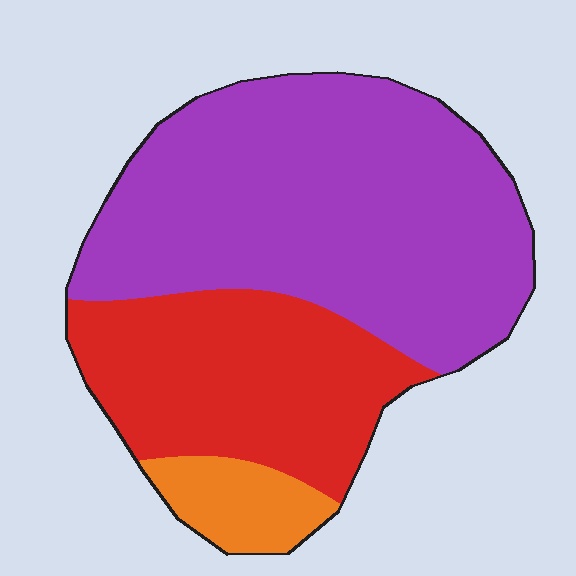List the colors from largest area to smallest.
From largest to smallest: purple, red, orange.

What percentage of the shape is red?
Red takes up about one third (1/3) of the shape.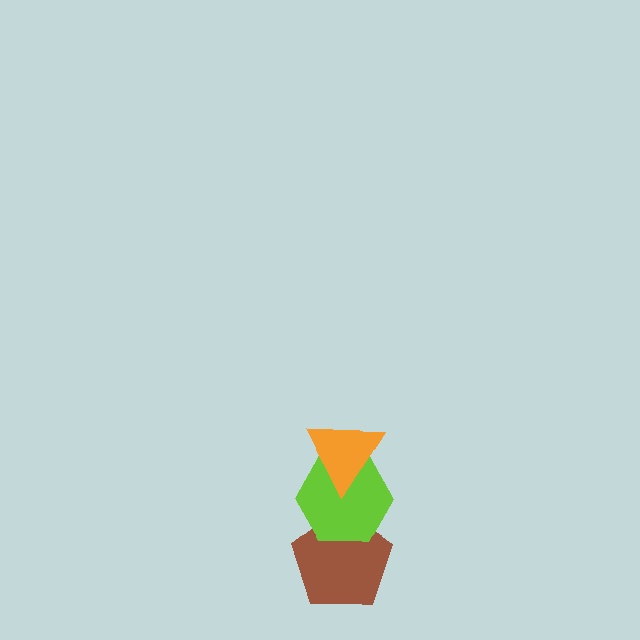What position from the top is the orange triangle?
The orange triangle is 1st from the top.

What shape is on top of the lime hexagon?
The orange triangle is on top of the lime hexagon.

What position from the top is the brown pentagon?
The brown pentagon is 3rd from the top.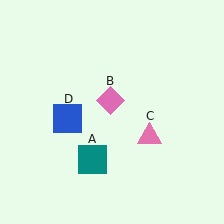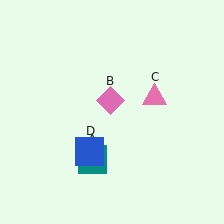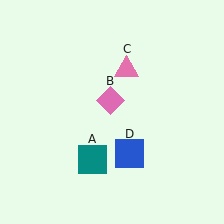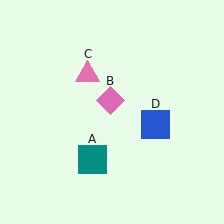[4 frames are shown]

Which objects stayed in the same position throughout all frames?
Teal square (object A) and pink diamond (object B) remained stationary.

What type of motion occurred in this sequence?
The pink triangle (object C), blue square (object D) rotated counterclockwise around the center of the scene.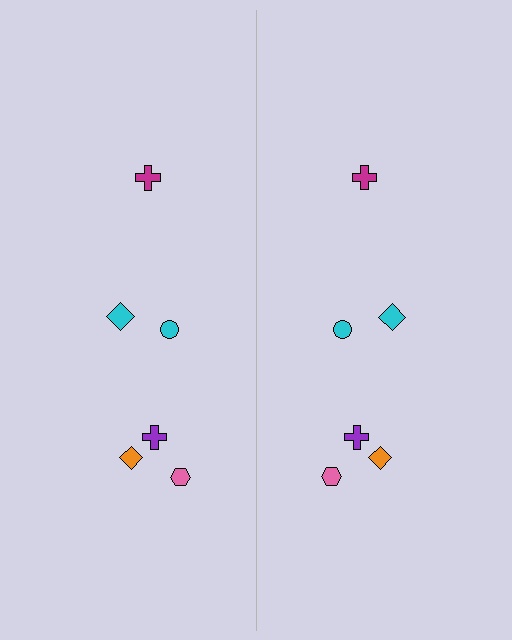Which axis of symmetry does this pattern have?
The pattern has a vertical axis of symmetry running through the center of the image.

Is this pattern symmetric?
Yes, this pattern has bilateral (reflection) symmetry.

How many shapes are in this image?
There are 12 shapes in this image.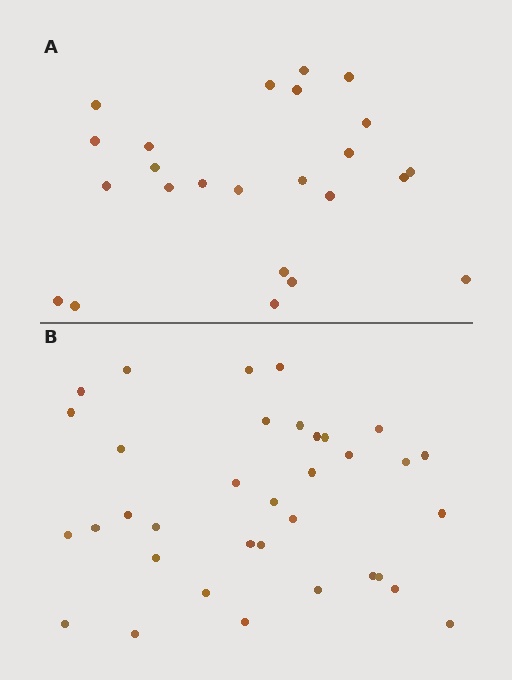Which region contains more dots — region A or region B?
Region B (the bottom region) has more dots.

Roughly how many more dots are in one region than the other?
Region B has roughly 12 or so more dots than region A.